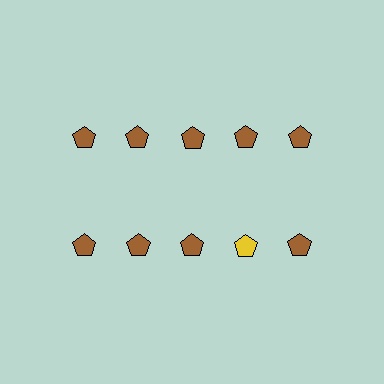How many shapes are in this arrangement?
There are 10 shapes arranged in a grid pattern.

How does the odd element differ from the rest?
It has a different color: yellow instead of brown.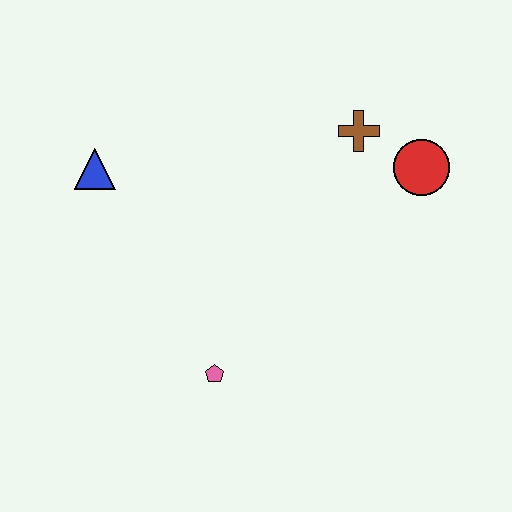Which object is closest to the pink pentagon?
The blue triangle is closest to the pink pentagon.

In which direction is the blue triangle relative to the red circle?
The blue triangle is to the left of the red circle.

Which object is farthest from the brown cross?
The pink pentagon is farthest from the brown cross.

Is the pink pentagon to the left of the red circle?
Yes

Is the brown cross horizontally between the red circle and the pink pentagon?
Yes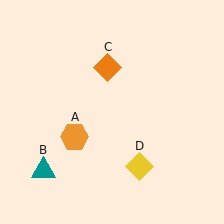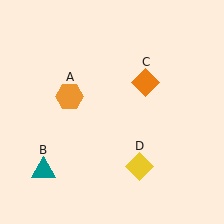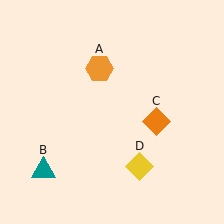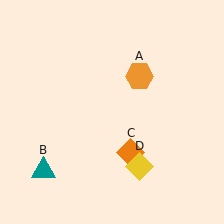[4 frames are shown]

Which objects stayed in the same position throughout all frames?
Teal triangle (object B) and yellow diamond (object D) remained stationary.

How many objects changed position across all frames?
2 objects changed position: orange hexagon (object A), orange diamond (object C).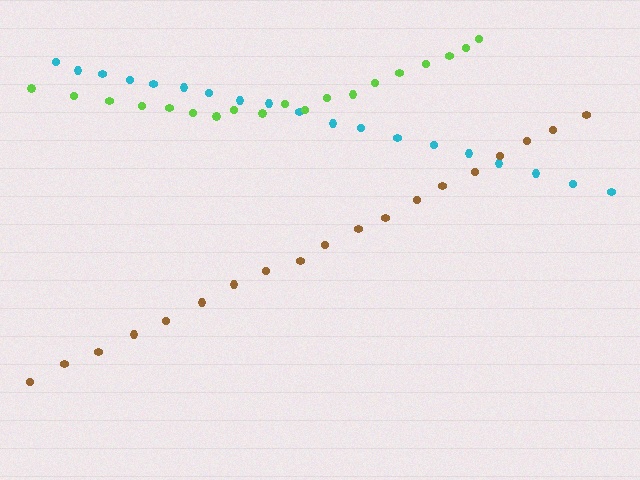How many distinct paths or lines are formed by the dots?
There are 3 distinct paths.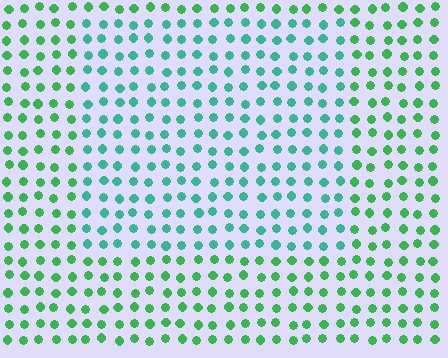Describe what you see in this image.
The image is filled with small green elements in a uniform arrangement. A rectangle-shaped region is visible where the elements are tinted to a slightly different hue, forming a subtle color boundary.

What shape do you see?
I see a rectangle.